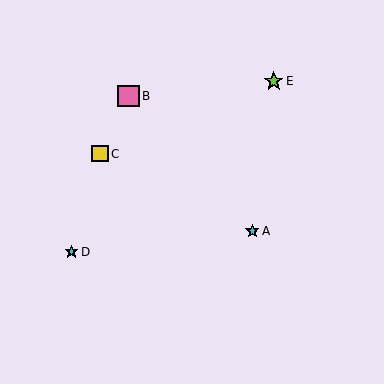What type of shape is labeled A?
Shape A is a cyan star.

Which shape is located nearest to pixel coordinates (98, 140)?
The yellow square (labeled C) at (100, 154) is nearest to that location.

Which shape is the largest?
The pink square (labeled B) is the largest.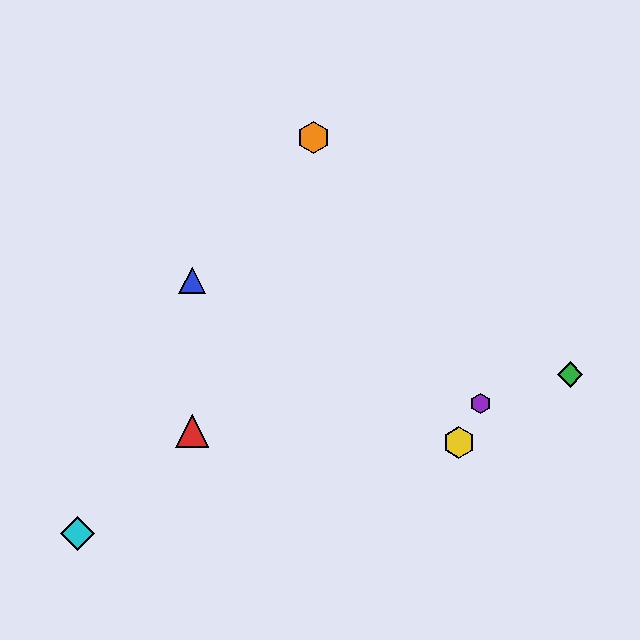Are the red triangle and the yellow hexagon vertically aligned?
No, the red triangle is at x≈192 and the yellow hexagon is at x≈459.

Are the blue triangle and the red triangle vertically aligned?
Yes, both are at x≈192.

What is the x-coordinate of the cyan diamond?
The cyan diamond is at x≈78.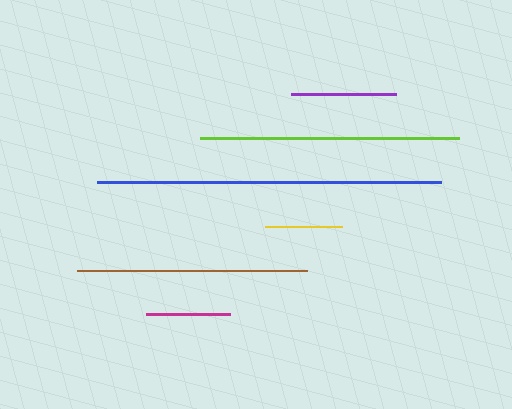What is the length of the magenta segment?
The magenta segment is approximately 84 pixels long.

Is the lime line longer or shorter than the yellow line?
The lime line is longer than the yellow line.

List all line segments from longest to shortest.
From longest to shortest: blue, lime, brown, purple, magenta, yellow.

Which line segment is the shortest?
The yellow line is the shortest at approximately 78 pixels.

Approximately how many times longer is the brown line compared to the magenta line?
The brown line is approximately 2.7 times the length of the magenta line.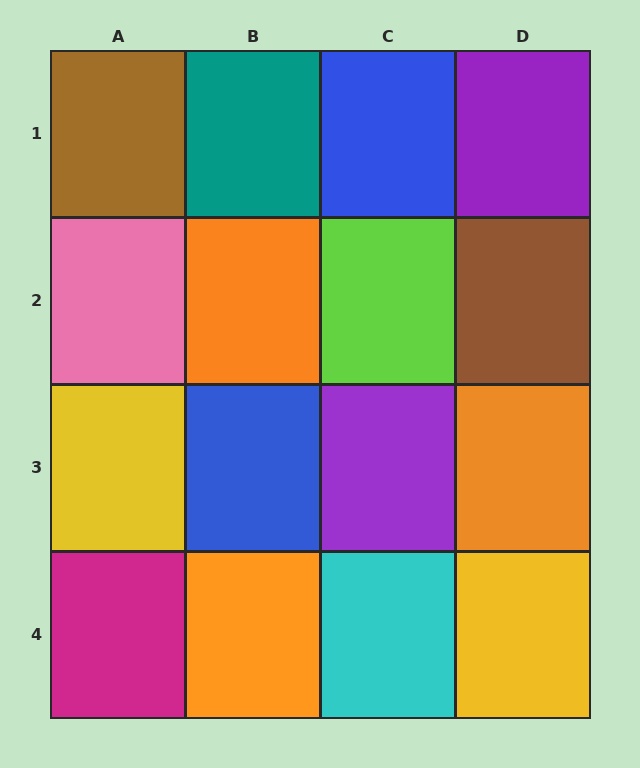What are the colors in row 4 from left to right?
Magenta, orange, cyan, yellow.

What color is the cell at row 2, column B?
Orange.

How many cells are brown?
2 cells are brown.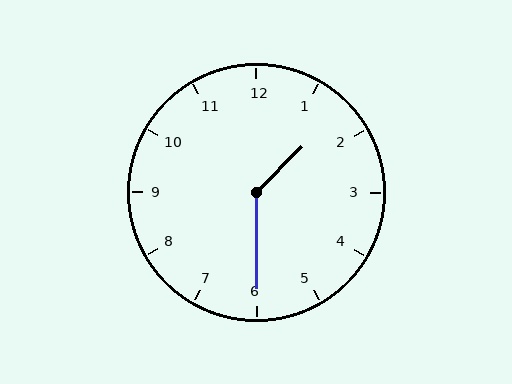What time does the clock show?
1:30.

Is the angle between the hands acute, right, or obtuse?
It is obtuse.